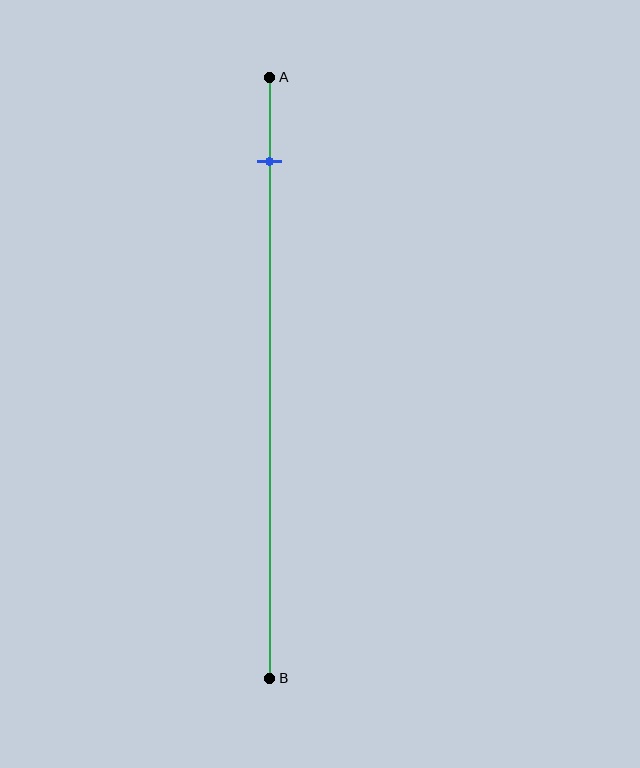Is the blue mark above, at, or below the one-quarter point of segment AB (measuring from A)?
The blue mark is above the one-quarter point of segment AB.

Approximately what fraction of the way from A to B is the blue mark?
The blue mark is approximately 15% of the way from A to B.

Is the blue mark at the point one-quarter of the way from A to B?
No, the mark is at about 15% from A, not at the 25% one-quarter point.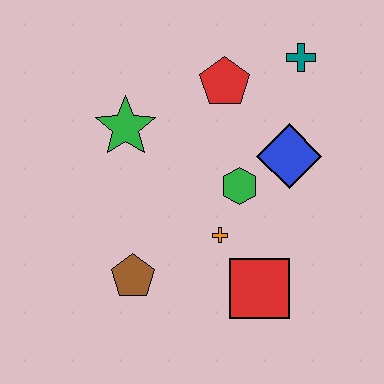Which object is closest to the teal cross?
The red pentagon is closest to the teal cross.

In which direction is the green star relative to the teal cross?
The green star is to the left of the teal cross.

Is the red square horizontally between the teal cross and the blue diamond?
No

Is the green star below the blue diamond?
No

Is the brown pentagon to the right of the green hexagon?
No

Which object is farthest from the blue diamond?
The brown pentagon is farthest from the blue diamond.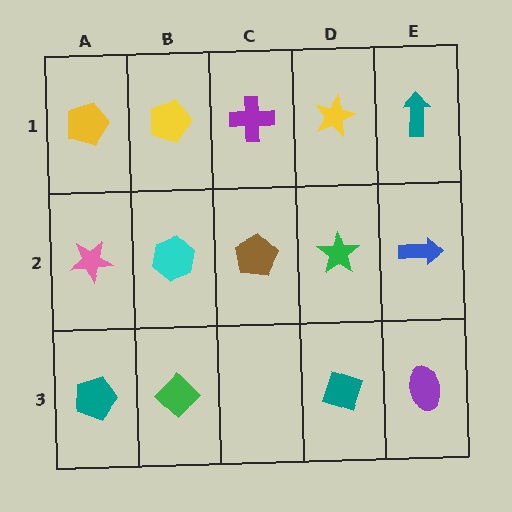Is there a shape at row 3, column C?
No, that cell is empty.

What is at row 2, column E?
A blue arrow.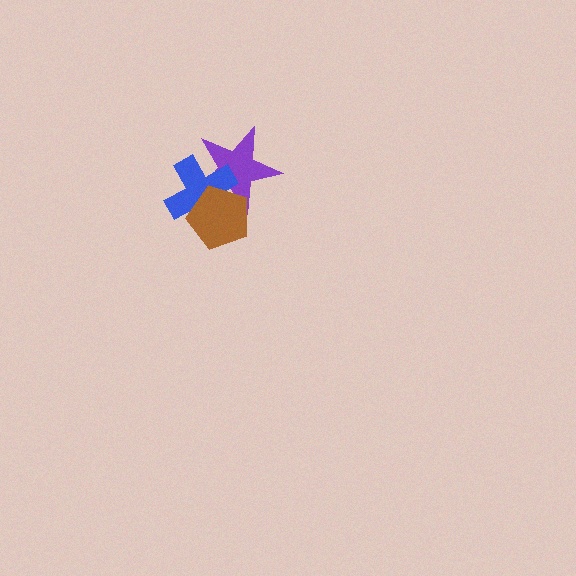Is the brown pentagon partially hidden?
No, no other shape covers it.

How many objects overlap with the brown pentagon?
2 objects overlap with the brown pentagon.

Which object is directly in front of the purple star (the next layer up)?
The blue cross is directly in front of the purple star.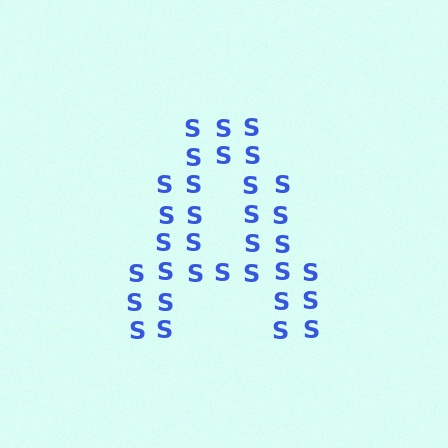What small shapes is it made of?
It is made of small letter S's.